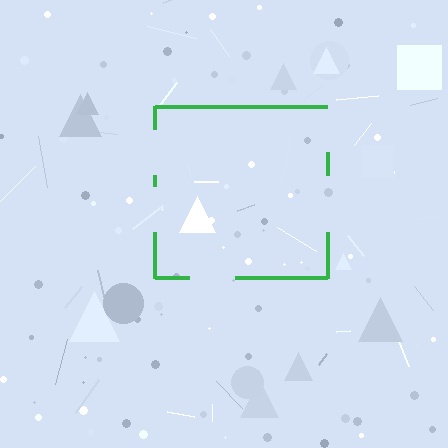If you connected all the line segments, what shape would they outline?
They would outline a square.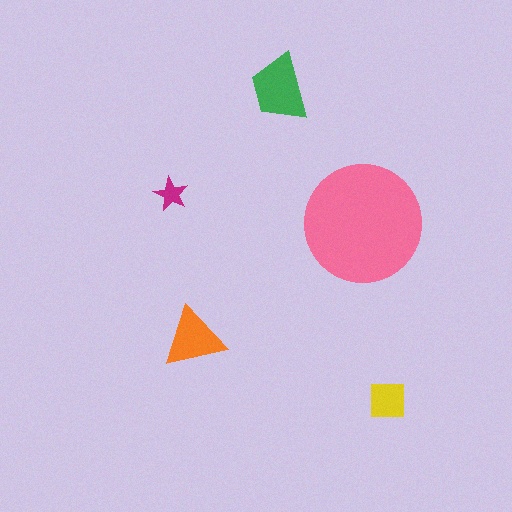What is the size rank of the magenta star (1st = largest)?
5th.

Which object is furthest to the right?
The yellow square is rightmost.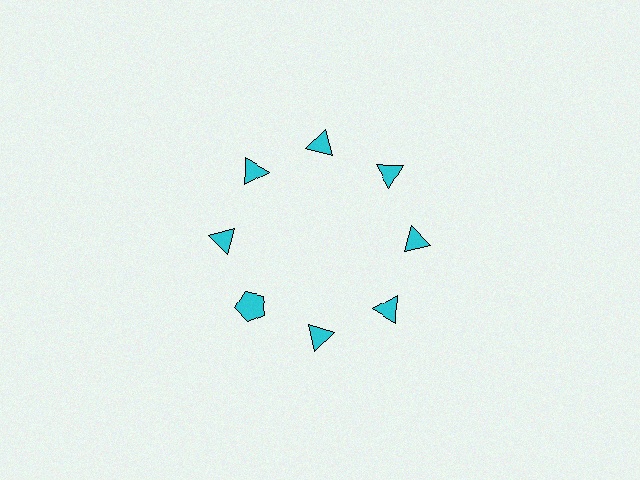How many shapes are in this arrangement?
There are 8 shapes arranged in a ring pattern.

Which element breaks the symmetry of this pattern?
The cyan pentagon at roughly the 8 o'clock position breaks the symmetry. All other shapes are cyan triangles.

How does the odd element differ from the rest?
It has a different shape: pentagon instead of triangle.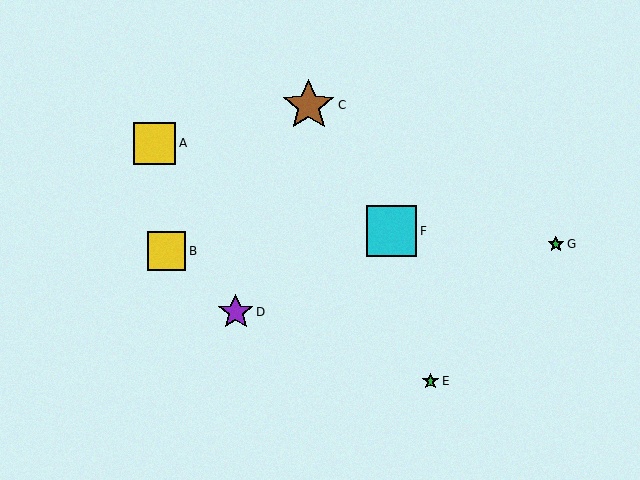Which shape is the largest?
The brown star (labeled C) is the largest.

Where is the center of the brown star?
The center of the brown star is at (309, 105).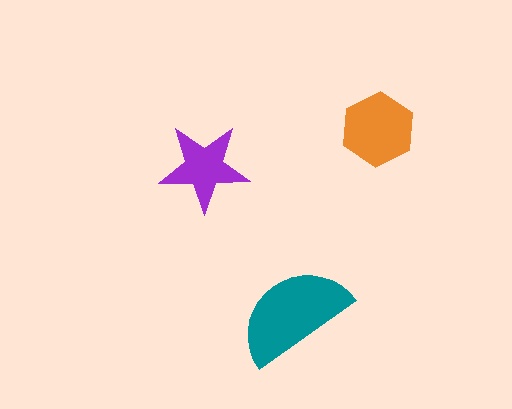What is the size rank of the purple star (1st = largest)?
3rd.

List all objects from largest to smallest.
The teal semicircle, the orange hexagon, the purple star.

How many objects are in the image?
There are 3 objects in the image.